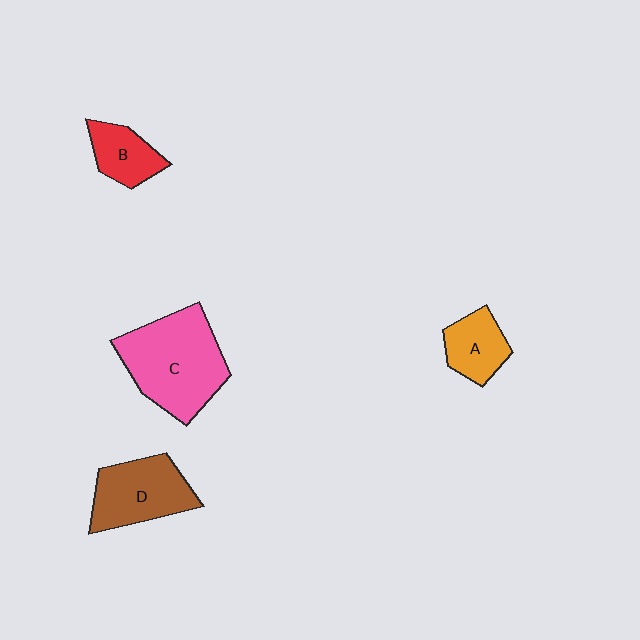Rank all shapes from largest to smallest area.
From largest to smallest: C (pink), D (brown), A (orange), B (red).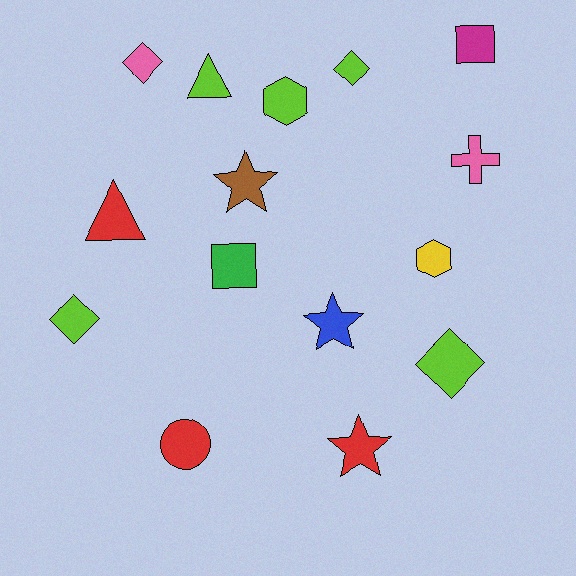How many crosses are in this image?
There is 1 cross.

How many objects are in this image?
There are 15 objects.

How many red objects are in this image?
There are 3 red objects.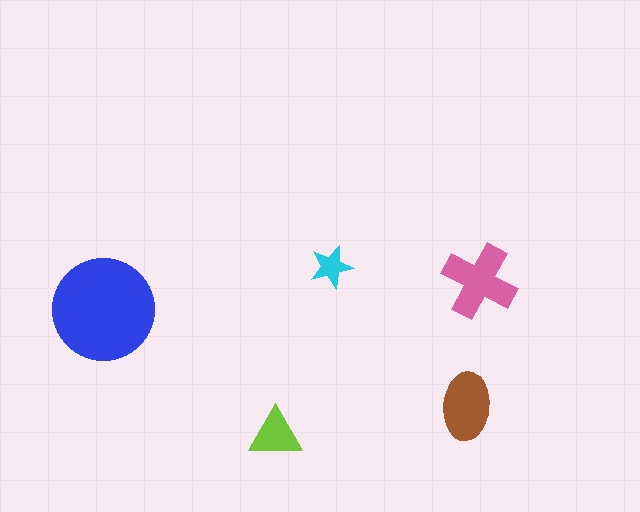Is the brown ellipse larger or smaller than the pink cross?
Smaller.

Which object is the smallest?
The cyan star.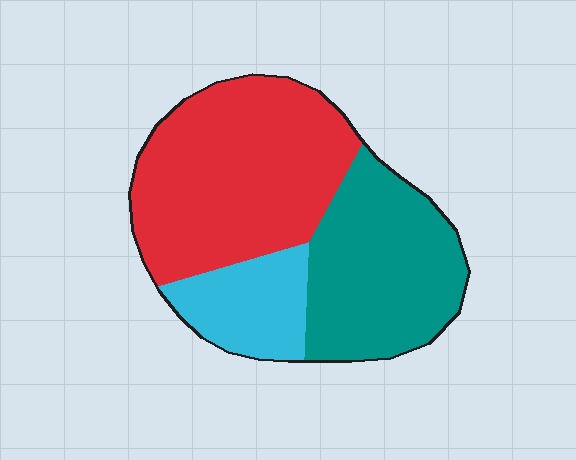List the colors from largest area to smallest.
From largest to smallest: red, teal, cyan.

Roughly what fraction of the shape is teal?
Teal covers roughly 35% of the shape.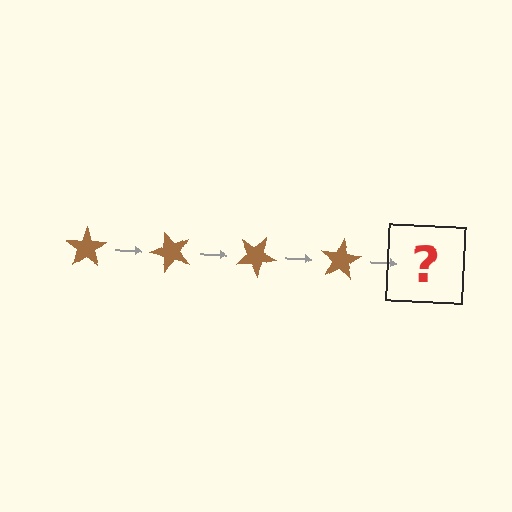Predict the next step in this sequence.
The next step is a brown star rotated 200 degrees.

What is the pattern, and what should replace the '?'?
The pattern is that the star rotates 50 degrees each step. The '?' should be a brown star rotated 200 degrees.